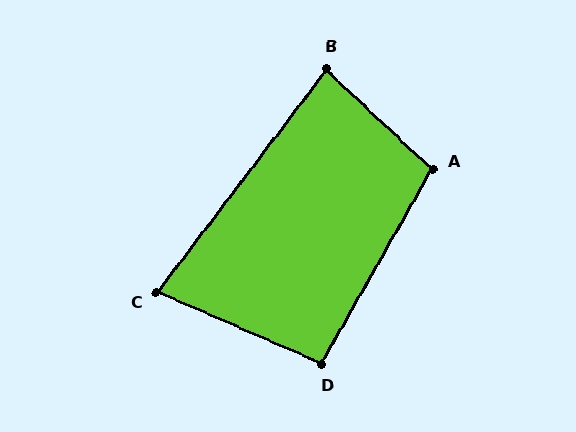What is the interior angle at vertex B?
Approximately 84 degrees (acute).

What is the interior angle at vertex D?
Approximately 96 degrees (obtuse).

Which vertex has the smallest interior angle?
C, at approximately 76 degrees.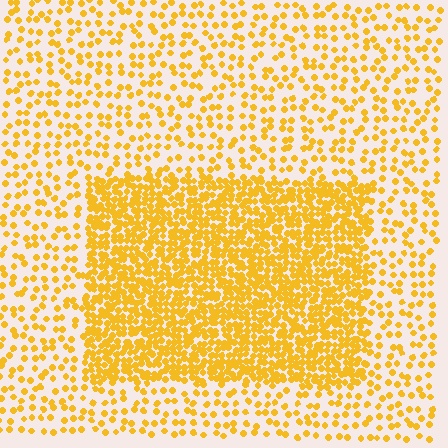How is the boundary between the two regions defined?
The boundary is defined by a change in element density (approximately 2.7x ratio). All elements are the same color, size, and shape.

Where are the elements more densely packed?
The elements are more densely packed inside the rectangle boundary.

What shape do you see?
I see a rectangle.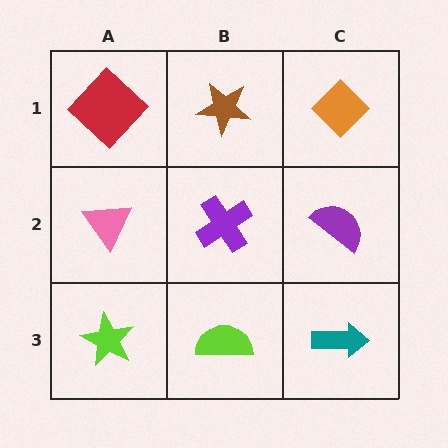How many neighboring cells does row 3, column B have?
3.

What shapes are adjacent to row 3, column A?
A pink triangle (row 2, column A), a lime semicircle (row 3, column B).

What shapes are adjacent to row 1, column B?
A purple cross (row 2, column B), a red diamond (row 1, column A), an orange diamond (row 1, column C).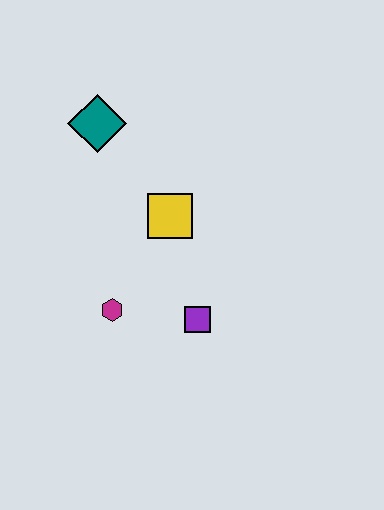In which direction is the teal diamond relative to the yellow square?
The teal diamond is above the yellow square.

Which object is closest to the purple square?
The magenta hexagon is closest to the purple square.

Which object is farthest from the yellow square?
The teal diamond is farthest from the yellow square.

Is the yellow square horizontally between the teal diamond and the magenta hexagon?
No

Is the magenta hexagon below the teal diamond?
Yes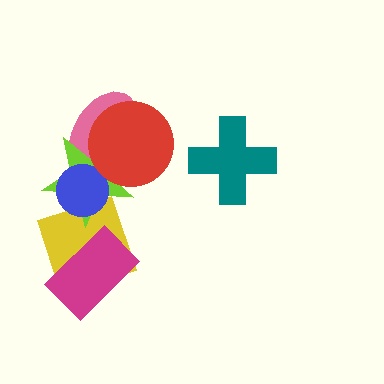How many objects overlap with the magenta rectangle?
1 object overlaps with the magenta rectangle.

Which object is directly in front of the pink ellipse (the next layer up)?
The lime star is directly in front of the pink ellipse.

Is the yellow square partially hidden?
Yes, it is partially covered by another shape.